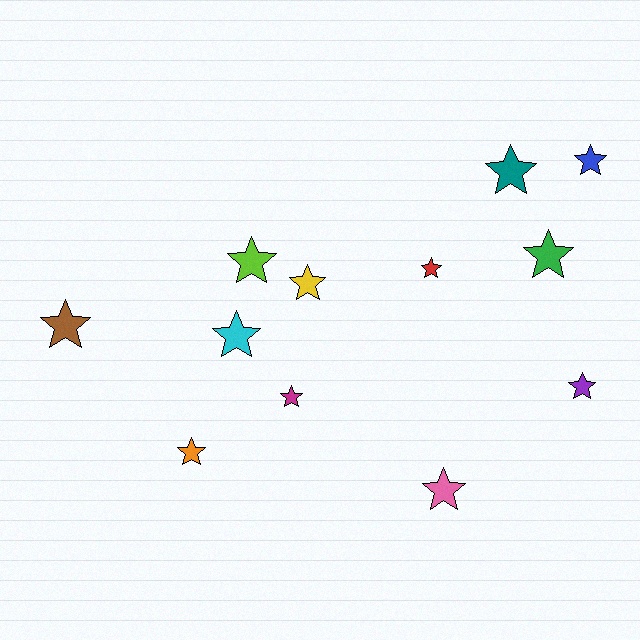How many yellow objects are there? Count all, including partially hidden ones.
There is 1 yellow object.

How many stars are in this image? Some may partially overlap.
There are 12 stars.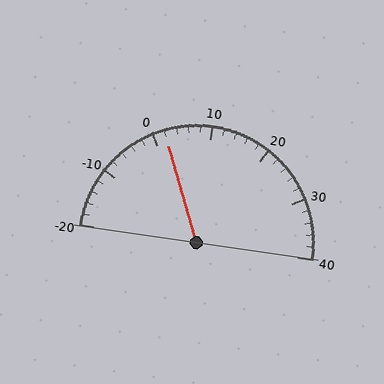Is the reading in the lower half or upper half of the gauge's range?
The reading is in the lower half of the range (-20 to 40).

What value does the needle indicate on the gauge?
The needle indicates approximately 2.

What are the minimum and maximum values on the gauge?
The gauge ranges from -20 to 40.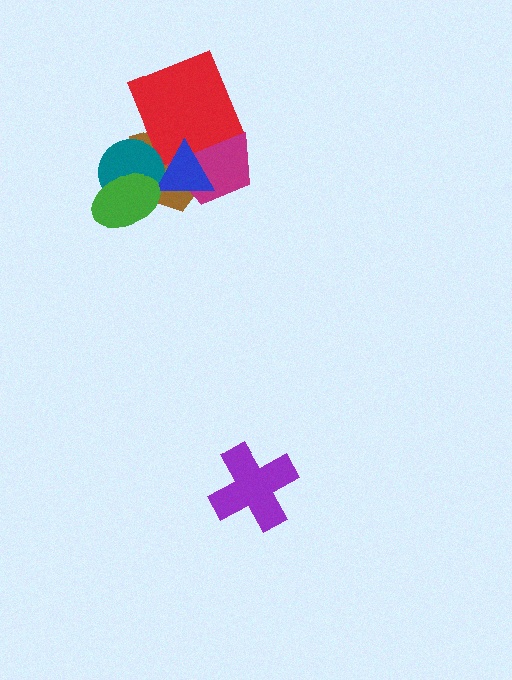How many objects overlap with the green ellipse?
2 objects overlap with the green ellipse.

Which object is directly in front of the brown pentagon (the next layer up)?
The magenta pentagon is directly in front of the brown pentagon.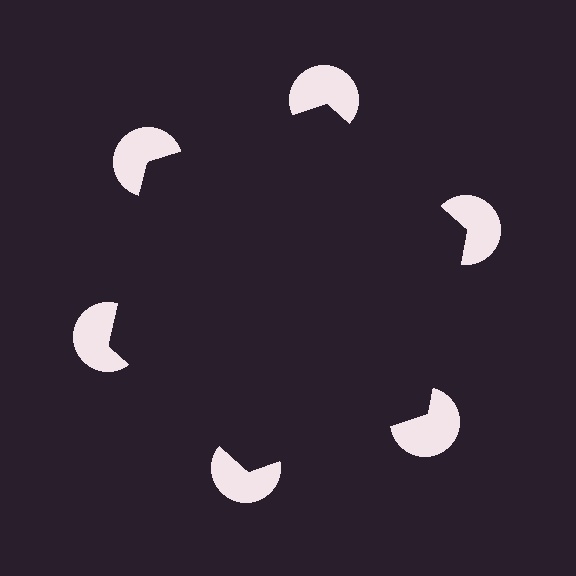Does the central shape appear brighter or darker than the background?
It typically appears slightly darker than the background, even though no actual brightness change is drawn.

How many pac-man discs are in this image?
There are 6 — one at each vertex of the illusory hexagon.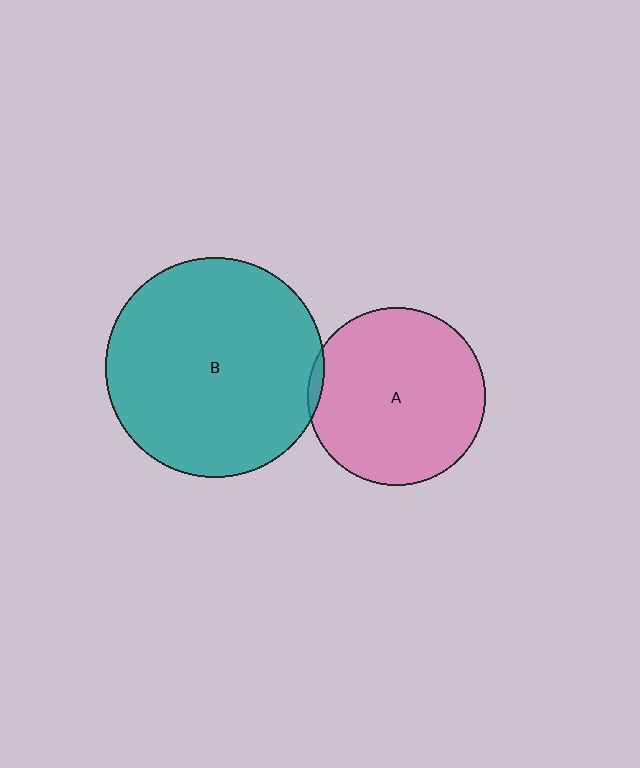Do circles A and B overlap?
Yes.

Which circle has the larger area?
Circle B (teal).